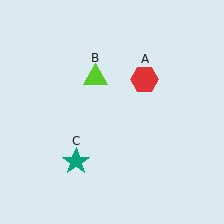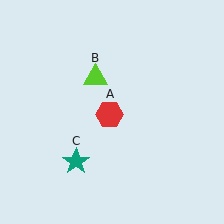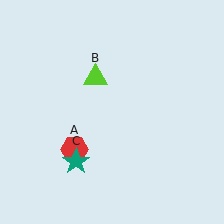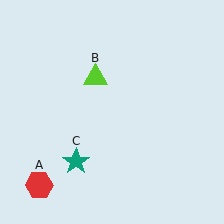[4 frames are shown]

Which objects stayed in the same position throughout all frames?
Lime triangle (object B) and teal star (object C) remained stationary.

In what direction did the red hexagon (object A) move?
The red hexagon (object A) moved down and to the left.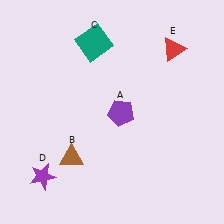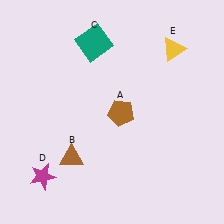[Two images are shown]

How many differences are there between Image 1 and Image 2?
There are 3 differences between the two images.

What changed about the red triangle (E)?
In Image 1, E is red. In Image 2, it changed to yellow.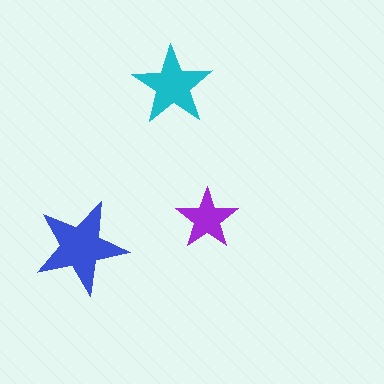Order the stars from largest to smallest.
the blue one, the cyan one, the purple one.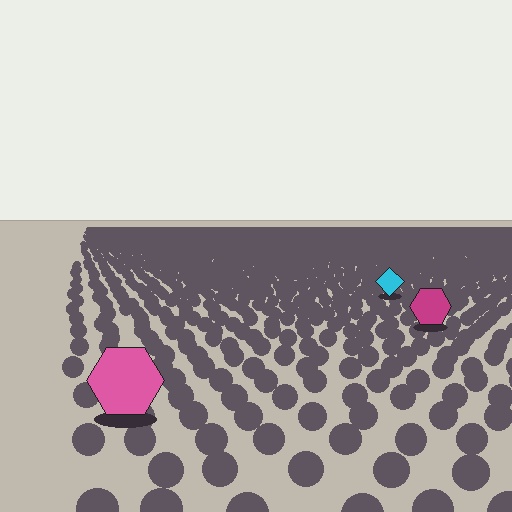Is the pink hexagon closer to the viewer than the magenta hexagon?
Yes. The pink hexagon is closer — you can tell from the texture gradient: the ground texture is coarser near it.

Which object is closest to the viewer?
The pink hexagon is closest. The texture marks near it are larger and more spread out.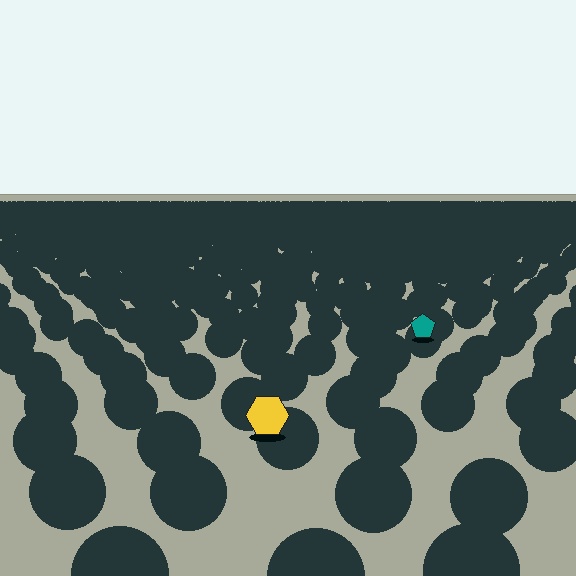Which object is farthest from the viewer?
The teal pentagon is farthest from the viewer. It appears smaller and the ground texture around it is denser.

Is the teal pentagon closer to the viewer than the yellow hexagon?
No. The yellow hexagon is closer — you can tell from the texture gradient: the ground texture is coarser near it.